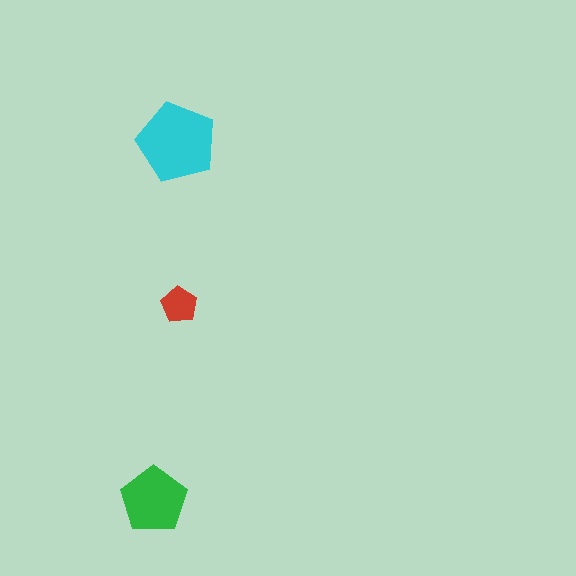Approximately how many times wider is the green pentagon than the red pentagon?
About 2 times wider.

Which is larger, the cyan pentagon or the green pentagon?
The cyan one.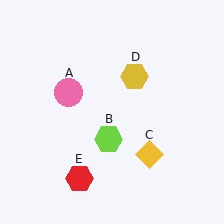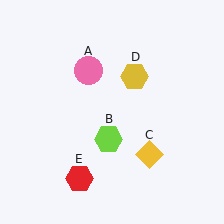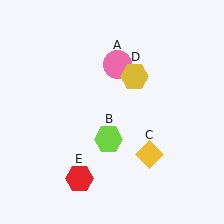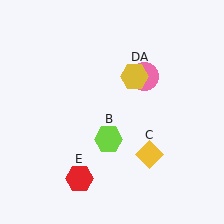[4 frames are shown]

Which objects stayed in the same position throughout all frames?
Lime hexagon (object B) and yellow diamond (object C) and yellow hexagon (object D) and red hexagon (object E) remained stationary.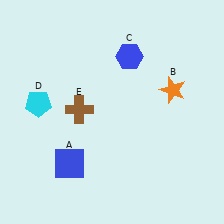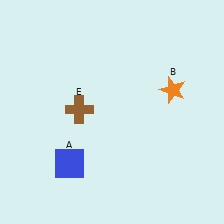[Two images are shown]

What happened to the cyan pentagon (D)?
The cyan pentagon (D) was removed in Image 2. It was in the top-left area of Image 1.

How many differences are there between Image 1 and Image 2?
There are 2 differences between the two images.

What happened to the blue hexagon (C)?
The blue hexagon (C) was removed in Image 2. It was in the top-right area of Image 1.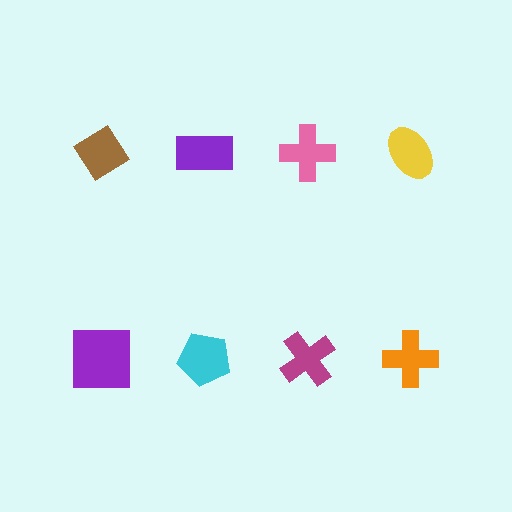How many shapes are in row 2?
4 shapes.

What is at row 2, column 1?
A purple square.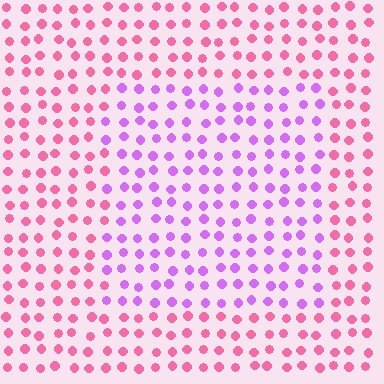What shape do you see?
I see a rectangle.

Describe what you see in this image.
The image is filled with small pink elements in a uniform arrangement. A rectangle-shaped region is visible where the elements are tinted to a slightly different hue, forming a subtle color boundary.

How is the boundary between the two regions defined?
The boundary is defined purely by a slight shift in hue (about 48 degrees). Spacing, size, and orientation are identical on both sides.